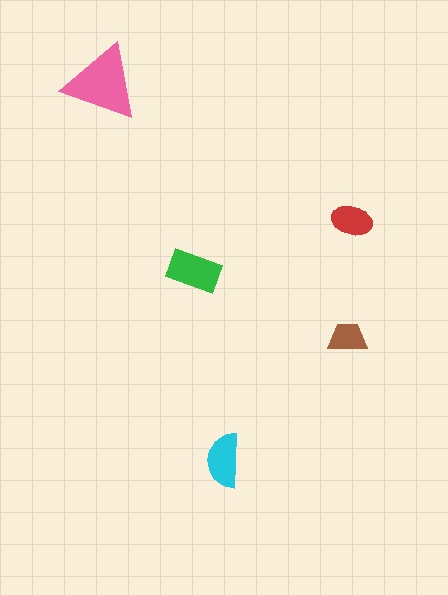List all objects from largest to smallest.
The pink triangle, the green rectangle, the cyan semicircle, the red ellipse, the brown trapezoid.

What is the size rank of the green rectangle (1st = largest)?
2nd.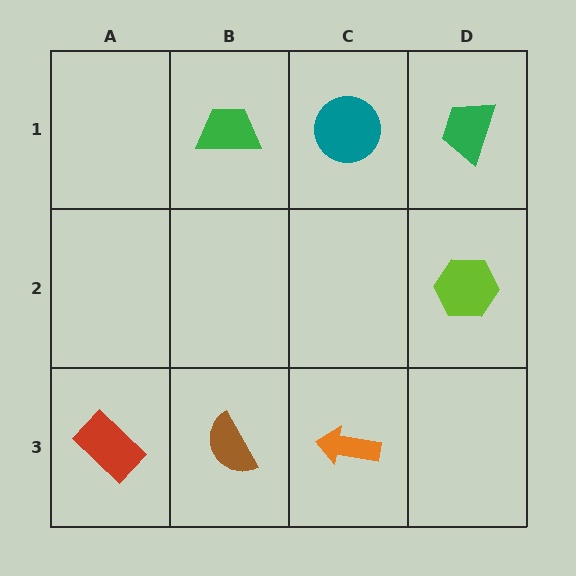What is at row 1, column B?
A green trapezoid.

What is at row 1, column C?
A teal circle.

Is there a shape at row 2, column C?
No, that cell is empty.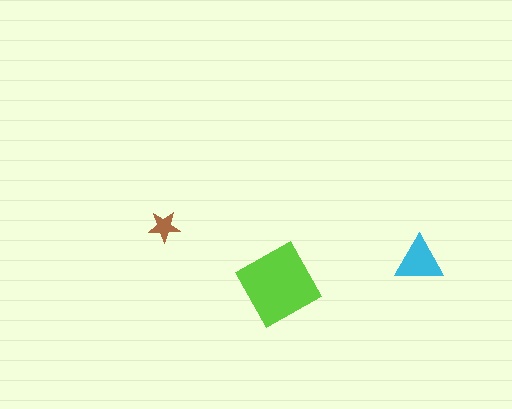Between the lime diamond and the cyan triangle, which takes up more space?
The lime diamond.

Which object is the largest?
The lime diamond.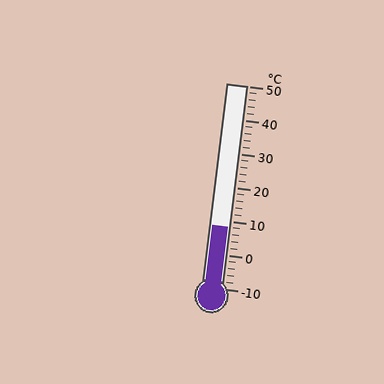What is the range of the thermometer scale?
The thermometer scale ranges from -10°C to 50°C.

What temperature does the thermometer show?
The thermometer shows approximately 8°C.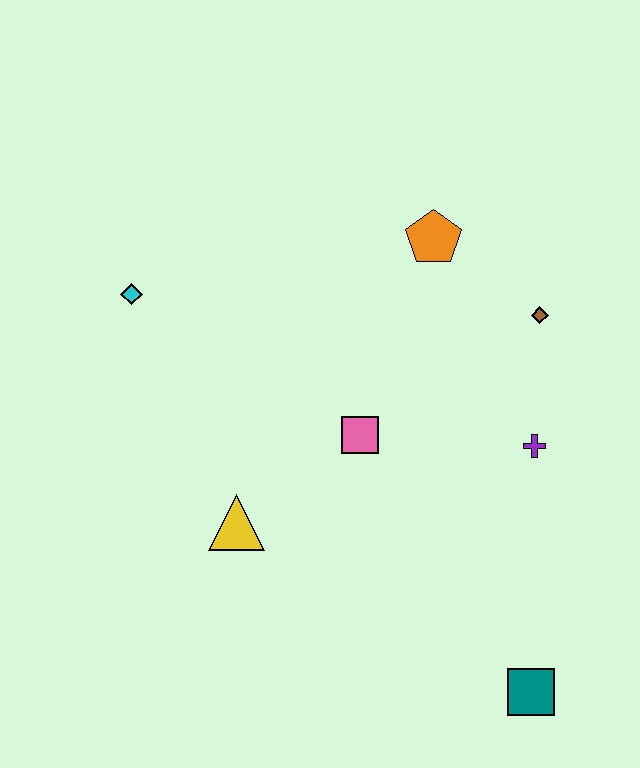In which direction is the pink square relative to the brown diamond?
The pink square is to the left of the brown diamond.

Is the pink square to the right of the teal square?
No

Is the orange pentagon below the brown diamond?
No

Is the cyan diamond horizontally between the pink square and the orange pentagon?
No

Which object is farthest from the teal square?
The cyan diamond is farthest from the teal square.